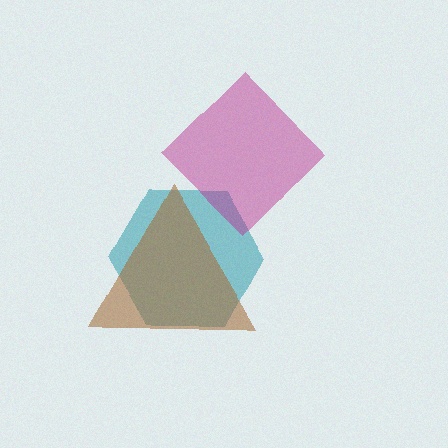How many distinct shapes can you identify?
There are 3 distinct shapes: a teal hexagon, a brown triangle, a magenta diamond.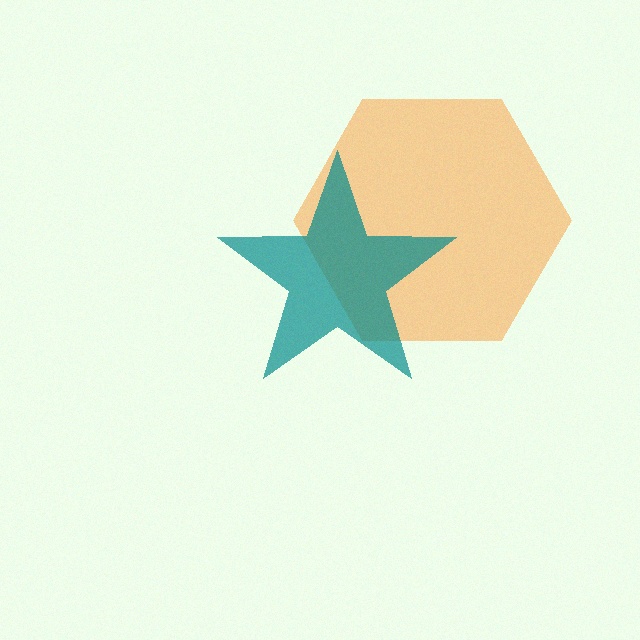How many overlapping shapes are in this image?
There are 2 overlapping shapes in the image.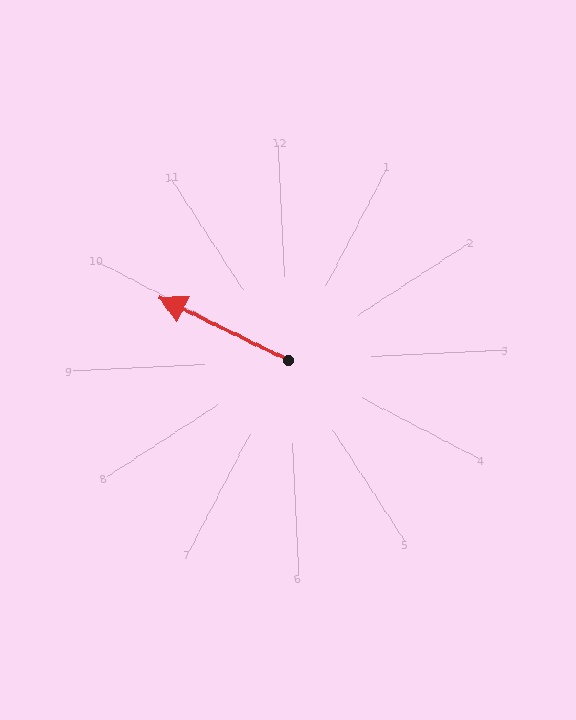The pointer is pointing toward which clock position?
Roughly 10 o'clock.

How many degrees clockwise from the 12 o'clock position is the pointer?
Approximately 299 degrees.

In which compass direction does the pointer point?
Northwest.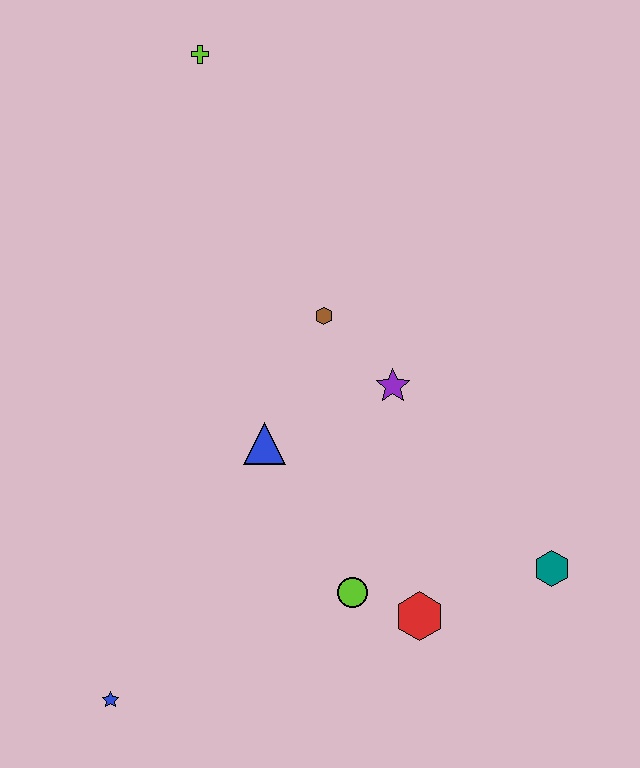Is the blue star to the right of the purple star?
No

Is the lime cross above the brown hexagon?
Yes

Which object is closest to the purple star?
The brown hexagon is closest to the purple star.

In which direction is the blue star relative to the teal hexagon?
The blue star is to the left of the teal hexagon.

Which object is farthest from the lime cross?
The blue star is farthest from the lime cross.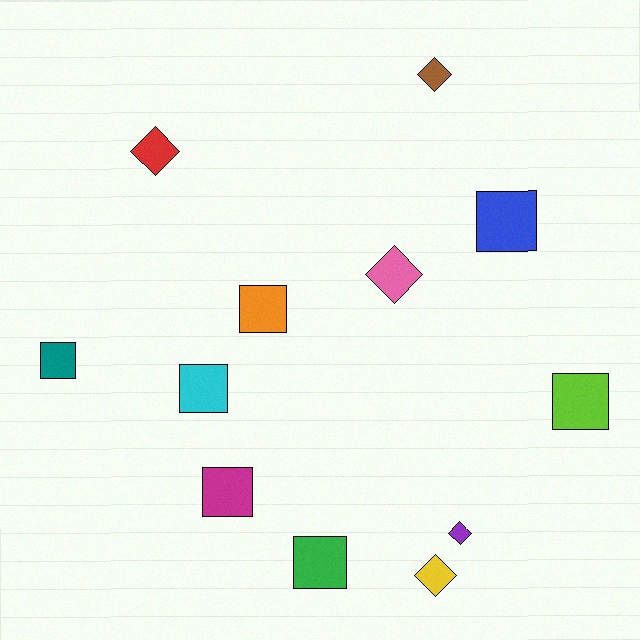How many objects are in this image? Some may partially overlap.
There are 12 objects.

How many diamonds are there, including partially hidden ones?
There are 5 diamonds.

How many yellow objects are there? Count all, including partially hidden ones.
There is 1 yellow object.